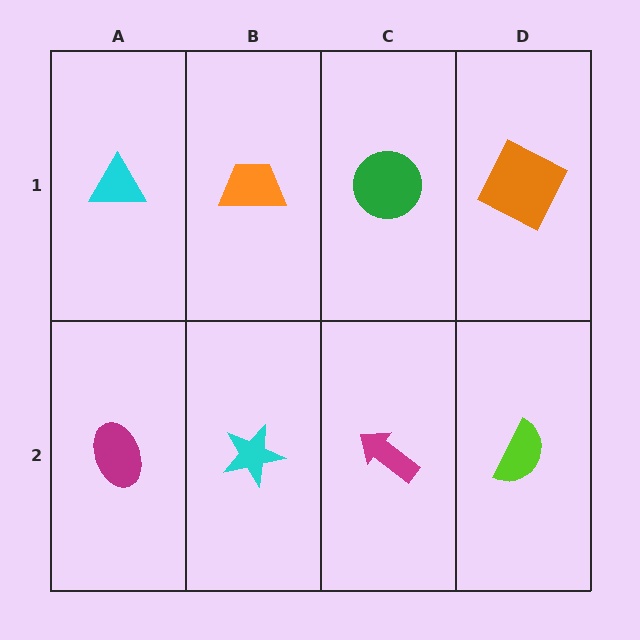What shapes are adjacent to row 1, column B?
A cyan star (row 2, column B), a cyan triangle (row 1, column A), a green circle (row 1, column C).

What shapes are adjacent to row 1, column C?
A magenta arrow (row 2, column C), an orange trapezoid (row 1, column B), an orange square (row 1, column D).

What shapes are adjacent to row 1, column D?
A lime semicircle (row 2, column D), a green circle (row 1, column C).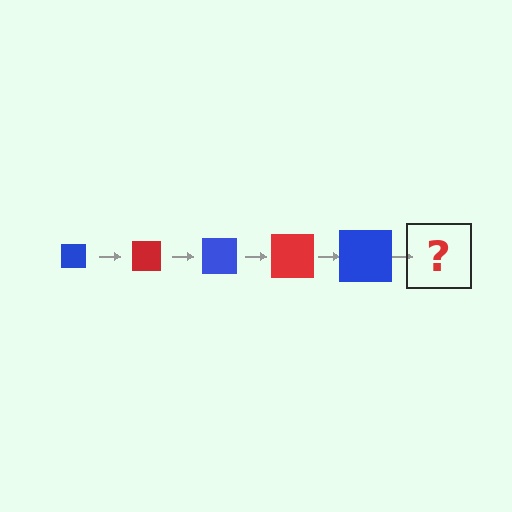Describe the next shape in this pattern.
It should be a red square, larger than the previous one.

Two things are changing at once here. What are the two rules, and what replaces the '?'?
The two rules are that the square grows larger each step and the color cycles through blue and red. The '?' should be a red square, larger than the previous one.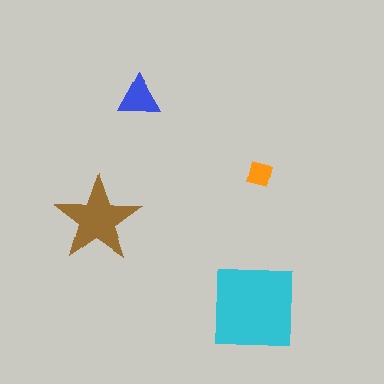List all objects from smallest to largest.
The orange square, the blue triangle, the brown star, the cyan square.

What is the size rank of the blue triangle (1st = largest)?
3rd.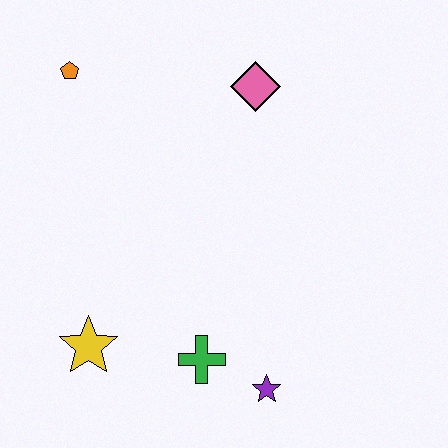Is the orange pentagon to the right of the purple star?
No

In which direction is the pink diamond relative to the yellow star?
The pink diamond is above the yellow star.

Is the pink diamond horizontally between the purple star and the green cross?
Yes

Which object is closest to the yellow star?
The green cross is closest to the yellow star.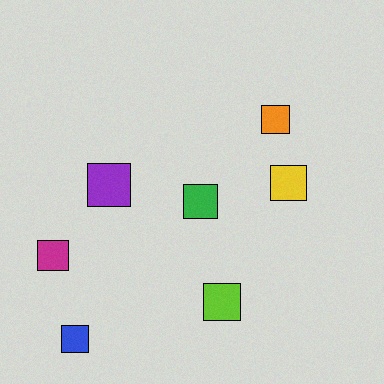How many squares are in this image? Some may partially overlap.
There are 7 squares.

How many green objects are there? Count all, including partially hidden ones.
There is 1 green object.